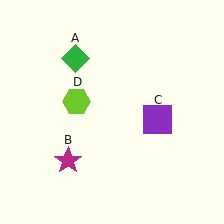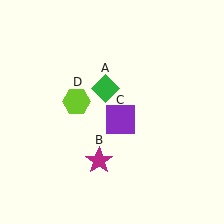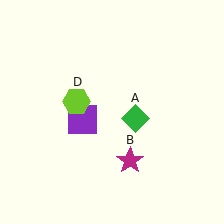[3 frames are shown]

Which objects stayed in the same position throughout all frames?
Lime hexagon (object D) remained stationary.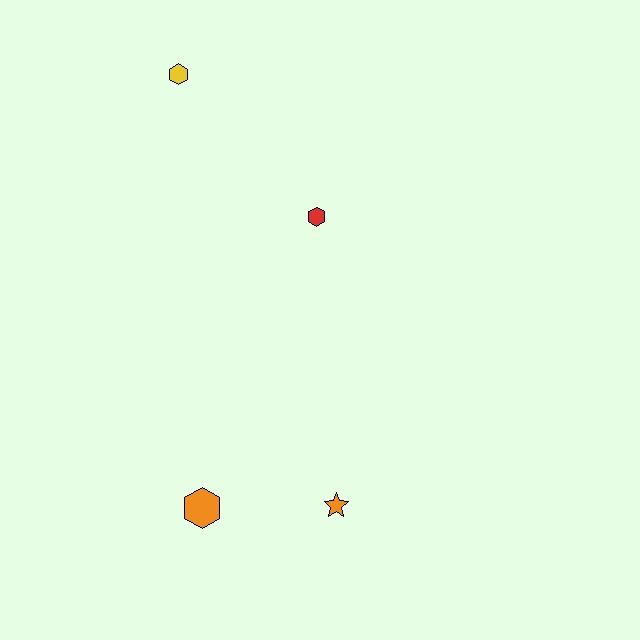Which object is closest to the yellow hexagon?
The red hexagon is closest to the yellow hexagon.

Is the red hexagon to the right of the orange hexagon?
Yes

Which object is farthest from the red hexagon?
The orange hexagon is farthest from the red hexagon.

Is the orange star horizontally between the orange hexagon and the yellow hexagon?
No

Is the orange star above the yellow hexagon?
No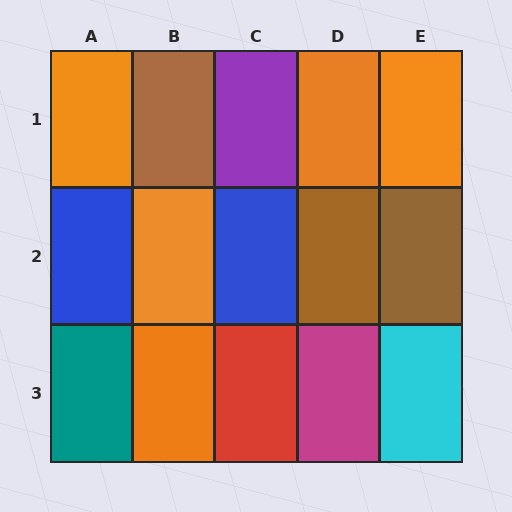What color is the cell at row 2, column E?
Brown.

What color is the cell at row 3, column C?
Red.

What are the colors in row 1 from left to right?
Orange, brown, purple, orange, orange.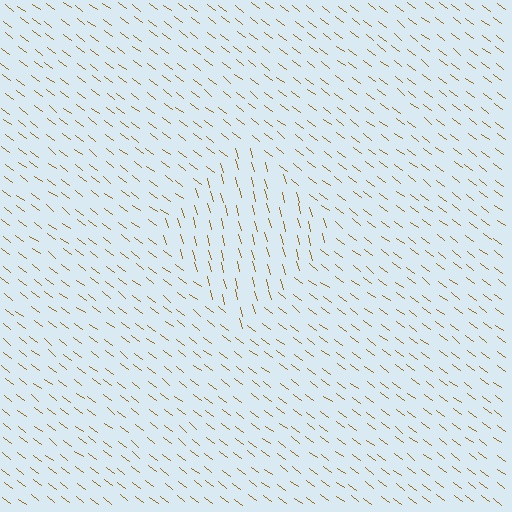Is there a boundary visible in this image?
Yes, there is a texture boundary formed by a change in line orientation.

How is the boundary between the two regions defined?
The boundary is defined purely by a change in line orientation (approximately 37 degrees difference). All lines are the same color and thickness.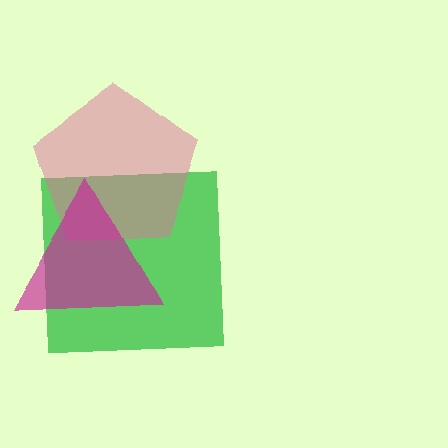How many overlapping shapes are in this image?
There are 3 overlapping shapes in the image.